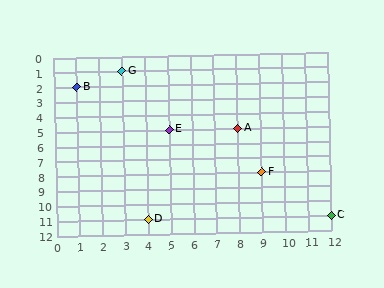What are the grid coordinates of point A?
Point A is at grid coordinates (8, 5).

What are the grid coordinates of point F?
Point F is at grid coordinates (9, 8).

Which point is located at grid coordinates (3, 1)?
Point G is at (3, 1).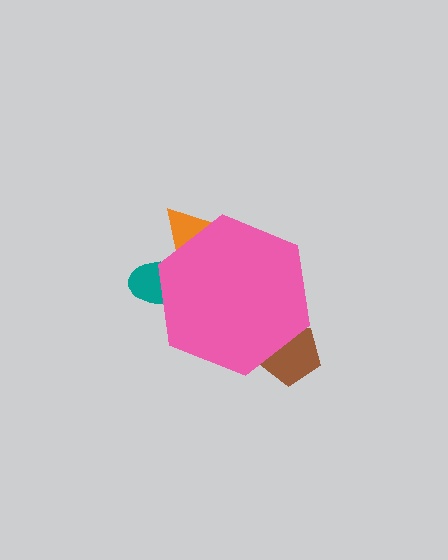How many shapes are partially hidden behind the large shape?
3 shapes are partially hidden.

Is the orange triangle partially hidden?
Yes, the orange triangle is partially hidden behind the pink hexagon.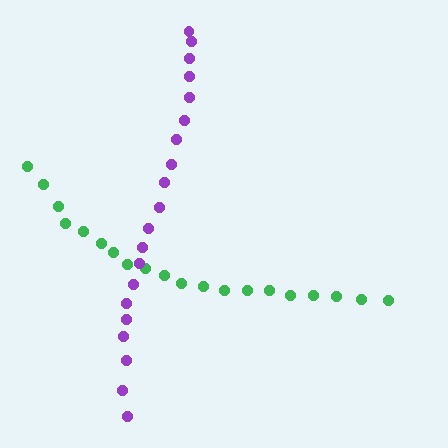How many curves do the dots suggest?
There are 2 distinct paths.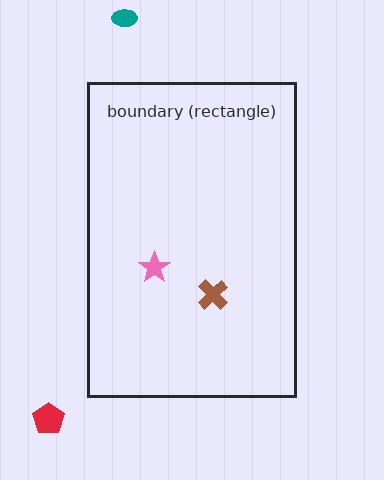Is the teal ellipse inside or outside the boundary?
Outside.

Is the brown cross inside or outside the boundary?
Inside.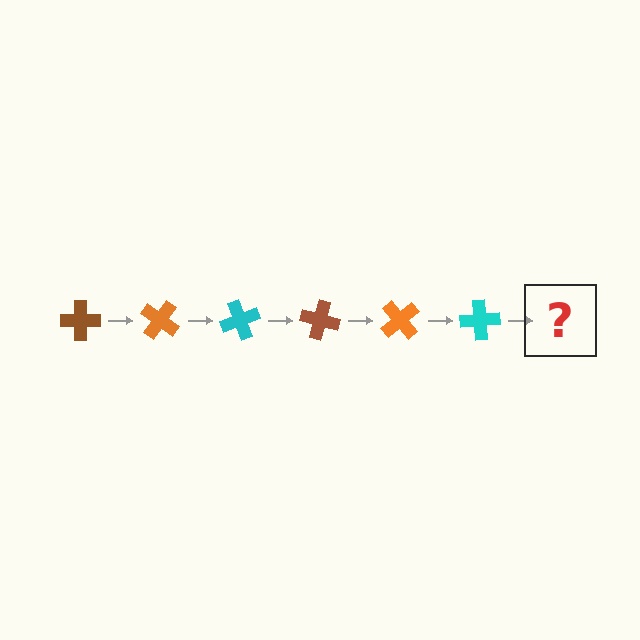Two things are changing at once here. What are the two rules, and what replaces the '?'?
The two rules are that it rotates 35 degrees each step and the color cycles through brown, orange, and cyan. The '?' should be a brown cross, rotated 210 degrees from the start.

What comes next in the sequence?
The next element should be a brown cross, rotated 210 degrees from the start.